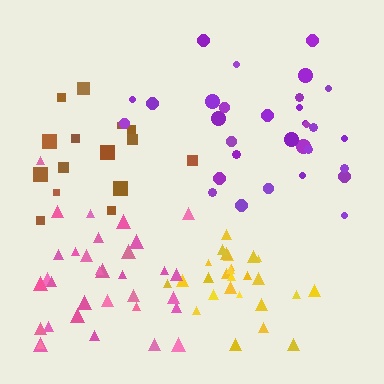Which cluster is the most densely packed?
Yellow.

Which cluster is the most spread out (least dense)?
Brown.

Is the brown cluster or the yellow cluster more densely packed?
Yellow.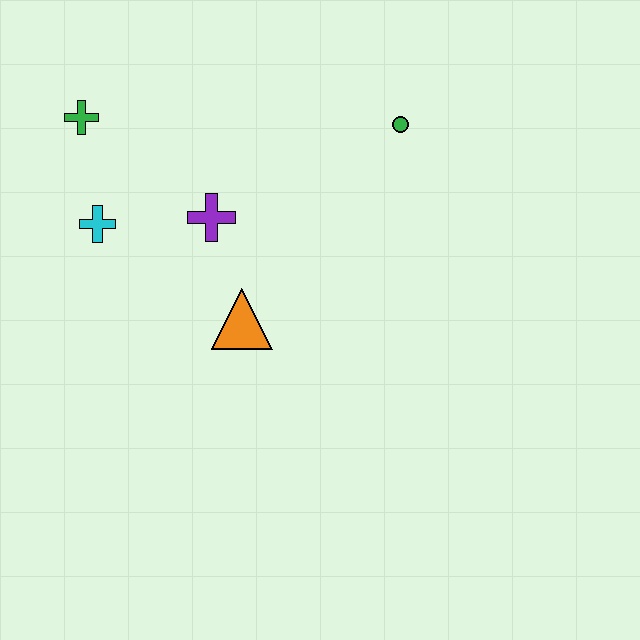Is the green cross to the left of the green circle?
Yes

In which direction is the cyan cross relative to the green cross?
The cyan cross is below the green cross.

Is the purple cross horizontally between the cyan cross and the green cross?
No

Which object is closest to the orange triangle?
The purple cross is closest to the orange triangle.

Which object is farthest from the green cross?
The green circle is farthest from the green cross.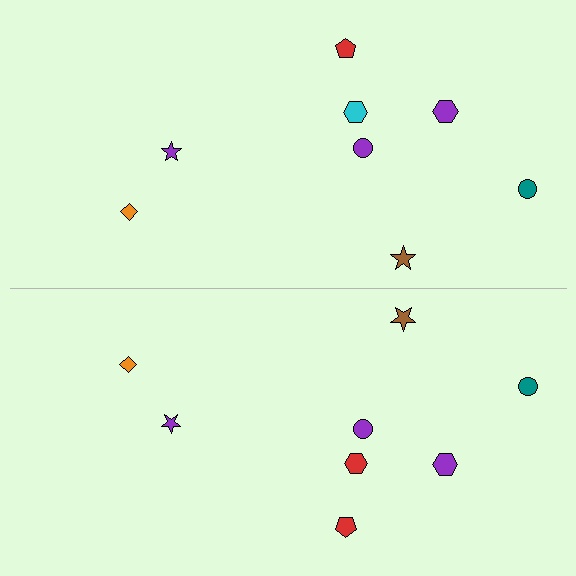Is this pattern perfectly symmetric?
No, the pattern is not perfectly symmetric. The red hexagon on the bottom side breaks the symmetry — its mirror counterpart is cyan.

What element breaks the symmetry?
The red hexagon on the bottom side breaks the symmetry — its mirror counterpart is cyan.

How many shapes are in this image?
There are 16 shapes in this image.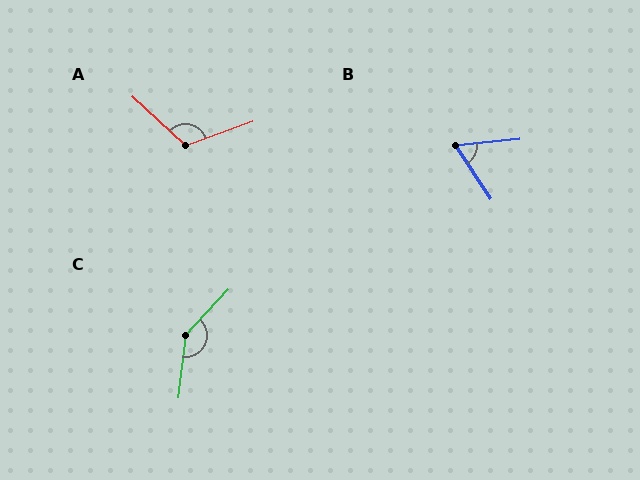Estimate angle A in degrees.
Approximately 117 degrees.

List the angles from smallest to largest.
B (62°), A (117°), C (144°).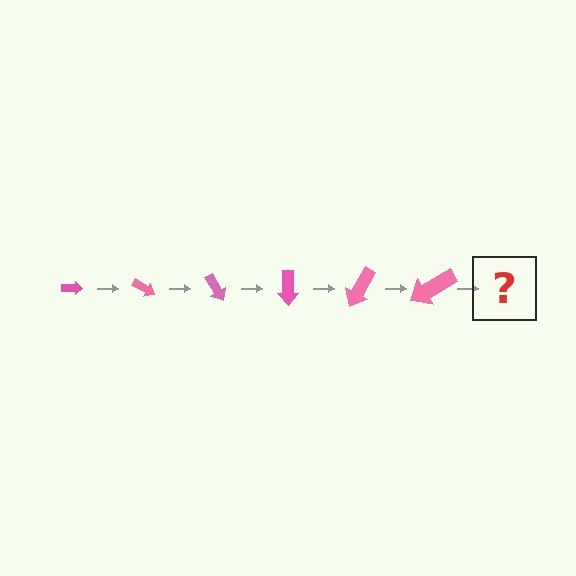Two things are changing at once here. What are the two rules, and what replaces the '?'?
The two rules are that the arrow grows larger each step and it rotates 30 degrees each step. The '?' should be an arrow, larger than the previous one and rotated 180 degrees from the start.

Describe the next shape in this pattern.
It should be an arrow, larger than the previous one and rotated 180 degrees from the start.